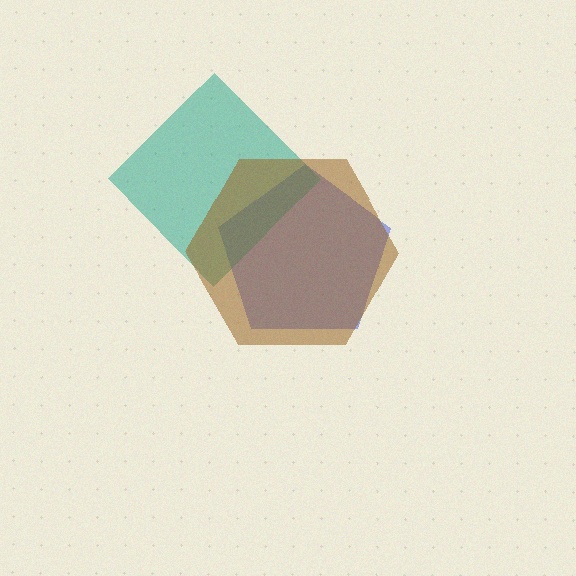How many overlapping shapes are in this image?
There are 3 overlapping shapes in the image.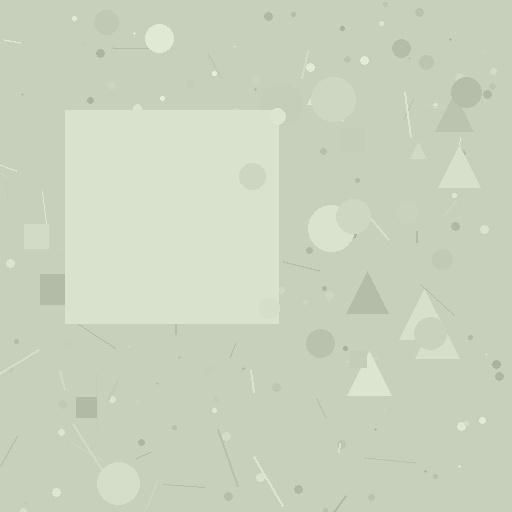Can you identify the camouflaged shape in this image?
The camouflaged shape is a square.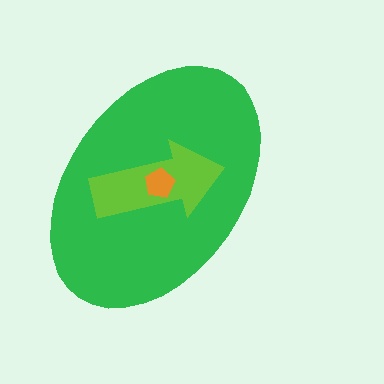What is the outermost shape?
The green ellipse.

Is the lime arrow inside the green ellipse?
Yes.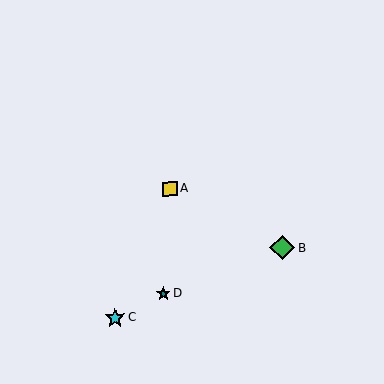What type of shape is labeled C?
Shape C is a cyan star.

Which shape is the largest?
The green diamond (labeled B) is the largest.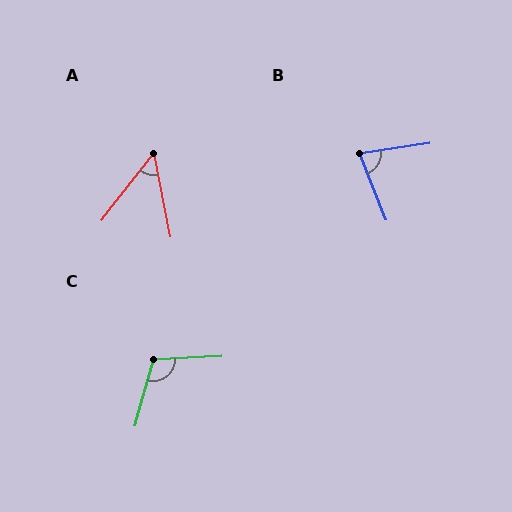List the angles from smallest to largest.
A (49°), B (77°), C (109°).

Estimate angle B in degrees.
Approximately 77 degrees.